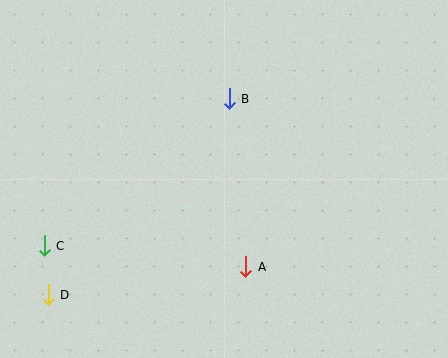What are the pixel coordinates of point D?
Point D is at (48, 295).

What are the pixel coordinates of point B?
Point B is at (229, 99).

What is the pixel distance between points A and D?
The distance between A and D is 199 pixels.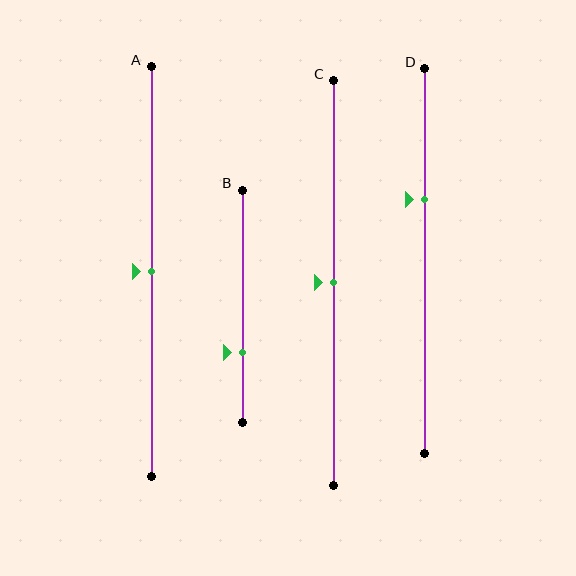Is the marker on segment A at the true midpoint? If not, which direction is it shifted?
Yes, the marker on segment A is at the true midpoint.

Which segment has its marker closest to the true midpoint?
Segment A has its marker closest to the true midpoint.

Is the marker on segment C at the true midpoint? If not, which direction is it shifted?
Yes, the marker on segment C is at the true midpoint.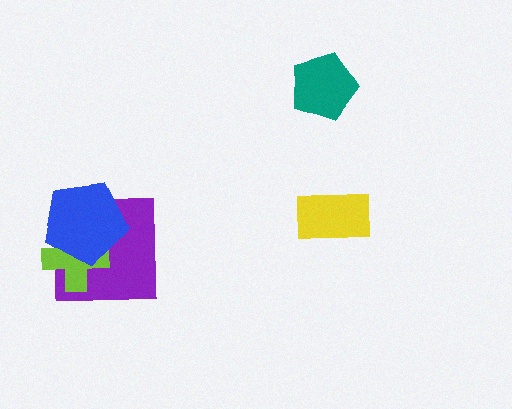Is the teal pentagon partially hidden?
No, no other shape covers it.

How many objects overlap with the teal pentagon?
0 objects overlap with the teal pentagon.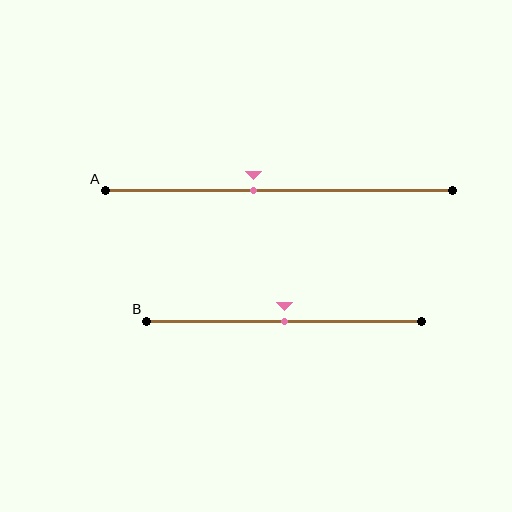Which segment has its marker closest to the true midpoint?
Segment B has its marker closest to the true midpoint.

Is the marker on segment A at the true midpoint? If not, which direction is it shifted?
No, the marker on segment A is shifted to the left by about 7% of the segment length.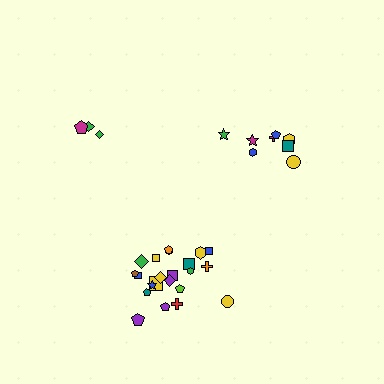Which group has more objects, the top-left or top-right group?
The top-right group.